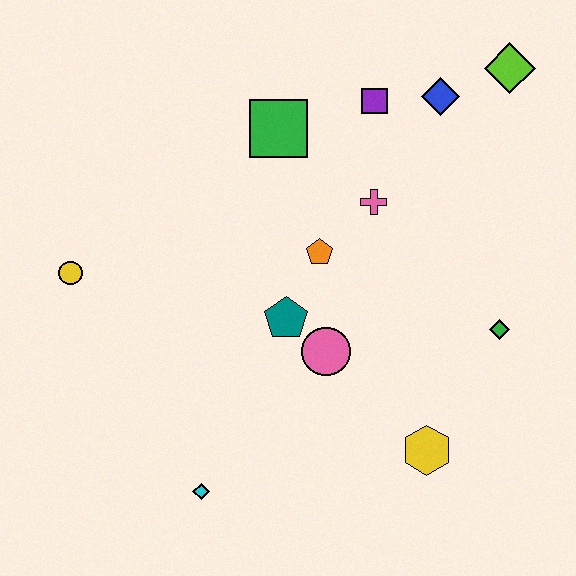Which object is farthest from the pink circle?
The lime diamond is farthest from the pink circle.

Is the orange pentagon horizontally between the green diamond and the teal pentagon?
Yes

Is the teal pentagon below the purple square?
Yes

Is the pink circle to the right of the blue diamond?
No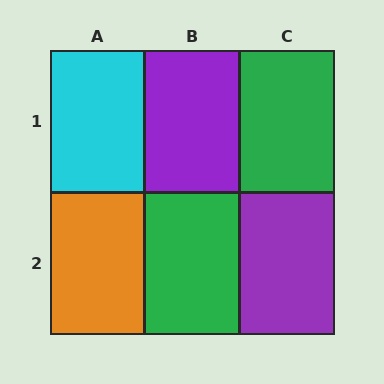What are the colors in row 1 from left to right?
Cyan, purple, green.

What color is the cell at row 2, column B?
Green.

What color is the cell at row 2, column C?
Purple.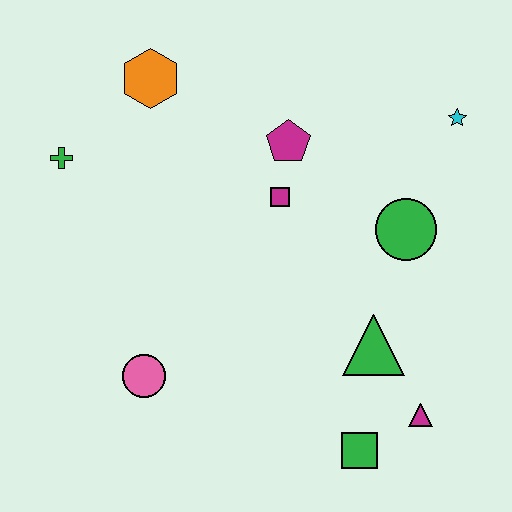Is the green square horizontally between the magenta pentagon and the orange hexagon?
No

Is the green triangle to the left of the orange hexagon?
No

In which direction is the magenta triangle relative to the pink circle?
The magenta triangle is to the right of the pink circle.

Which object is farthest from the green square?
The orange hexagon is farthest from the green square.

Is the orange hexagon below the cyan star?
No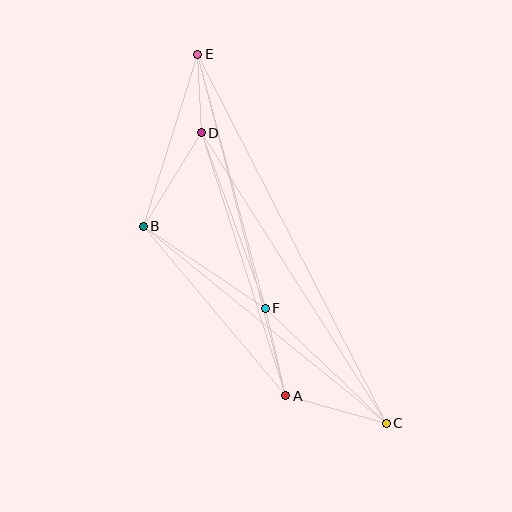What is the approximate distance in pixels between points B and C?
The distance between B and C is approximately 313 pixels.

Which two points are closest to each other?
Points D and E are closest to each other.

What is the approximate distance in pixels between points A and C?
The distance between A and C is approximately 104 pixels.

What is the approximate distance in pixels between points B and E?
The distance between B and E is approximately 180 pixels.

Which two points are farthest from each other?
Points C and E are farthest from each other.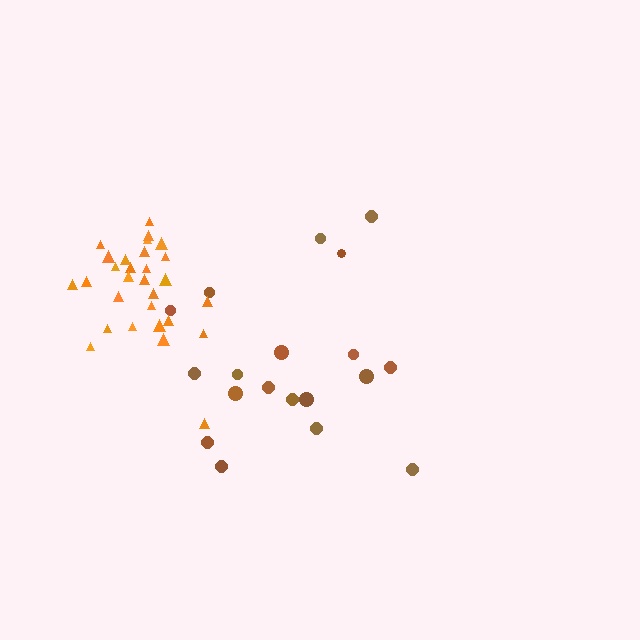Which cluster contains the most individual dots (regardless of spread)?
Orange (29).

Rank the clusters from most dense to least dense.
orange, brown.